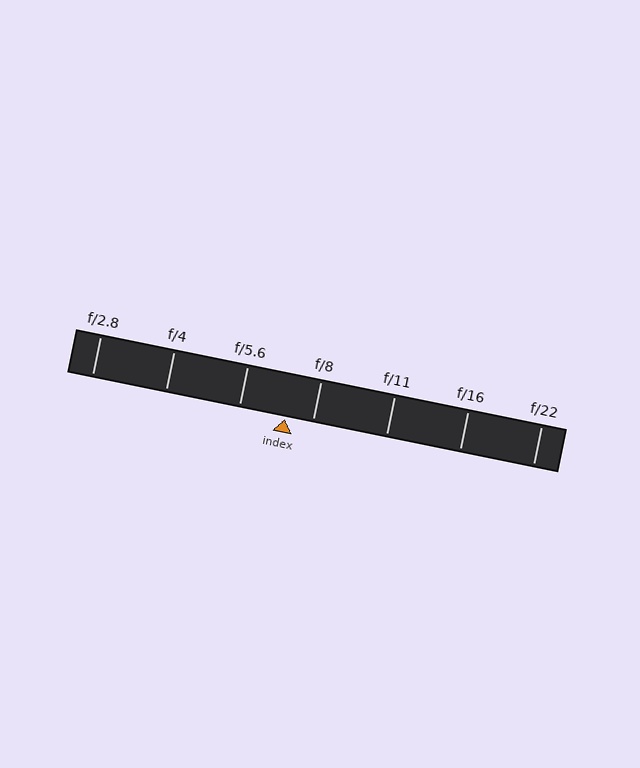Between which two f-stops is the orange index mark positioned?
The index mark is between f/5.6 and f/8.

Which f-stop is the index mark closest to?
The index mark is closest to f/8.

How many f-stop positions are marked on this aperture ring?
There are 7 f-stop positions marked.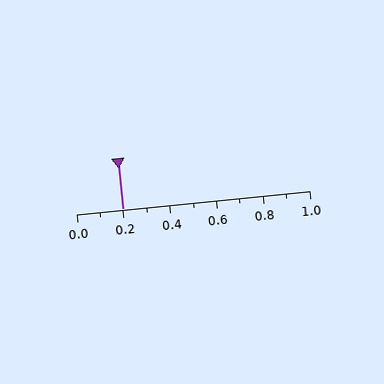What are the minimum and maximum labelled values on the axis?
The axis runs from 0.0 to 1.0.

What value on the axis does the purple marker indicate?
The marker indicates approximately 0.2.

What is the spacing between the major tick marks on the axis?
The major ticks are spaced 0.2 apart.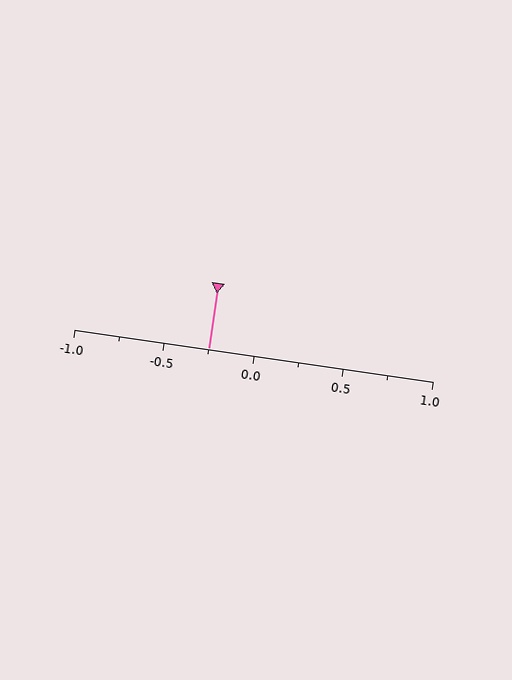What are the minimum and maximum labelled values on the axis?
The axis runs from -1.0 to 1.0.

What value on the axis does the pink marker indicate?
The marker indicates approximately -0.25.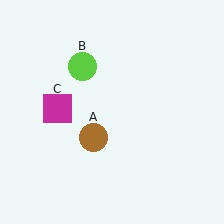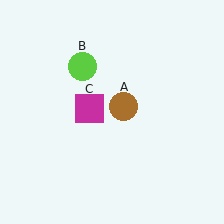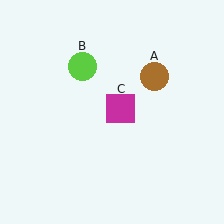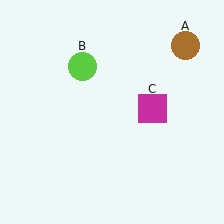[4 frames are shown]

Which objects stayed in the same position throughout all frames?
Lime circle (object B) remained stationary.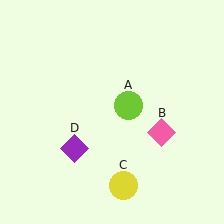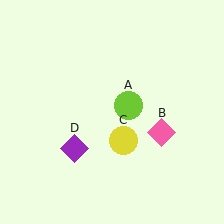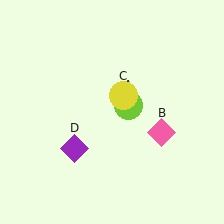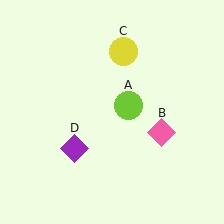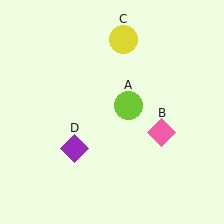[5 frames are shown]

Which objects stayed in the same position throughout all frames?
Lime circle (object A) and pink diamond (object B) and purple diamond (object D) remained stationary.